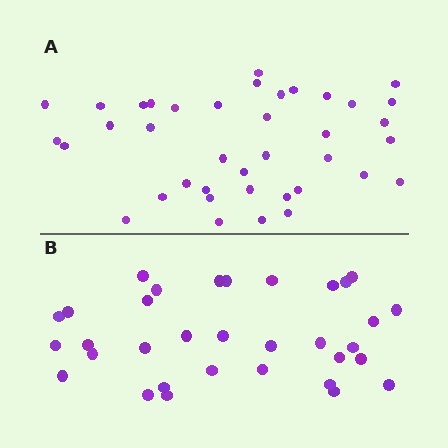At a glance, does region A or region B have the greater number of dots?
Region A (the top region) has more dots.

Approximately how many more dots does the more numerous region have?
Region A has about 6 more dots than region B.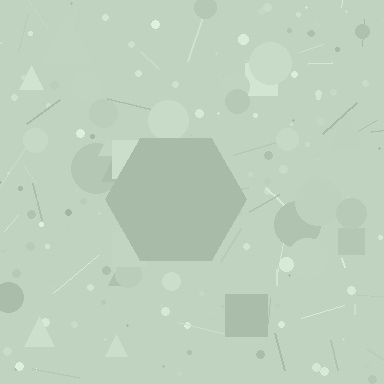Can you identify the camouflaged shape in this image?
The camouflaged shape is a hexagon.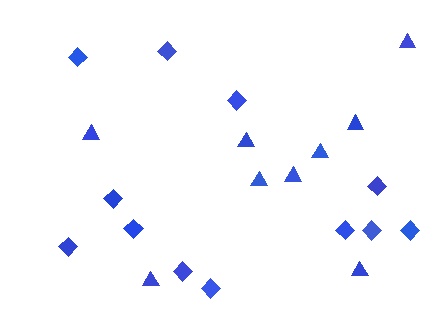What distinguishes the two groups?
There are 2 groups: one group of diamonds (12) and one group of triangles (9).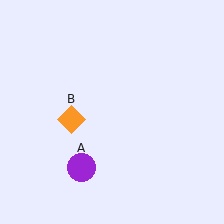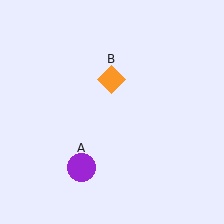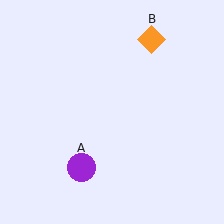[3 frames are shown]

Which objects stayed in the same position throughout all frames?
Purple circle (object A) remained stationary.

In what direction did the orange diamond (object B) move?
The orange diamond (object B) moved up and to the right.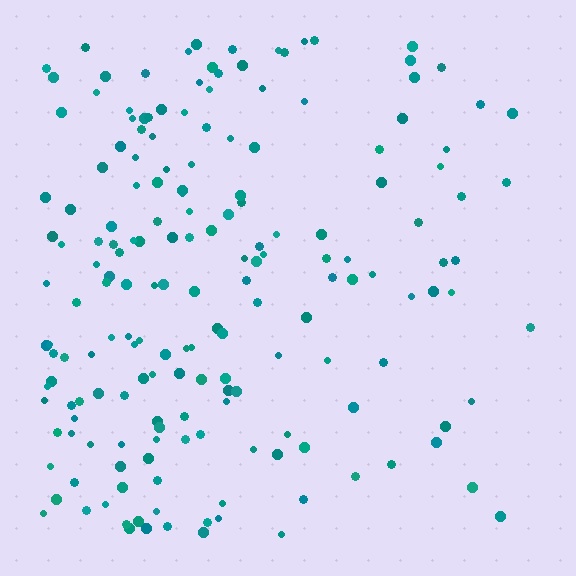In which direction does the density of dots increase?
From right to left, with the left side densest.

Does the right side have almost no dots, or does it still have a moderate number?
Still a moderate number, just noticeably fewer than the left.